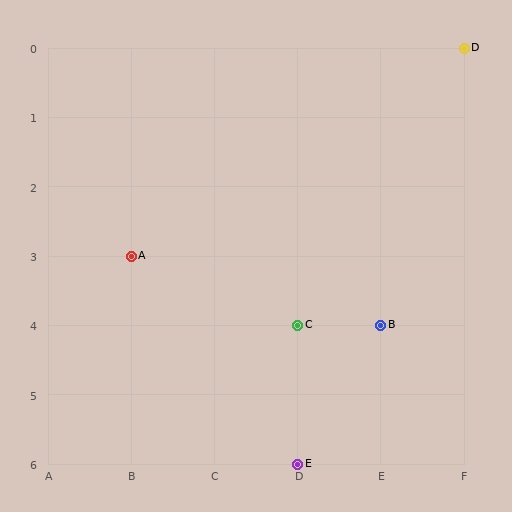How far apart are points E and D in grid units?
Points E and D are 2 columns and 6 rows apart (about 6.3 grid units diagonally).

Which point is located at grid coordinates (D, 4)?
Point C is at (D, 4).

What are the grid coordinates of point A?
Point A is at grid coordinates (B, 3).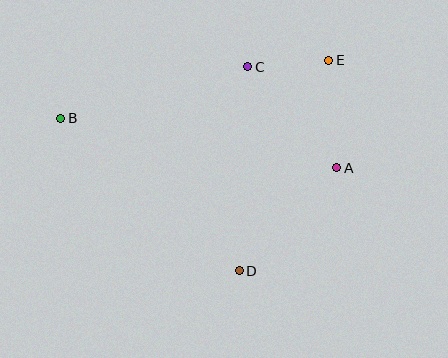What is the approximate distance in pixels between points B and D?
The distance between B and D is approximately 235 pixels.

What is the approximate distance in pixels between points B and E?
The distance between B and E is approximately 274 pixels.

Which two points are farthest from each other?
Points A and B are farthest from each other.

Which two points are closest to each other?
Points C and E are closest to each other.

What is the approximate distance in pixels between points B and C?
The distance between B and C is approximately 194 pixels.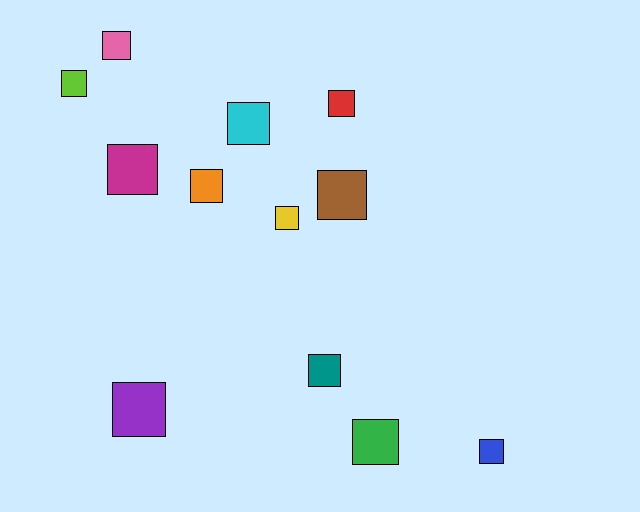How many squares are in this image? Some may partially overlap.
There are 12 squares.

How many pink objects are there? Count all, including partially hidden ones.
There is 1 pink object.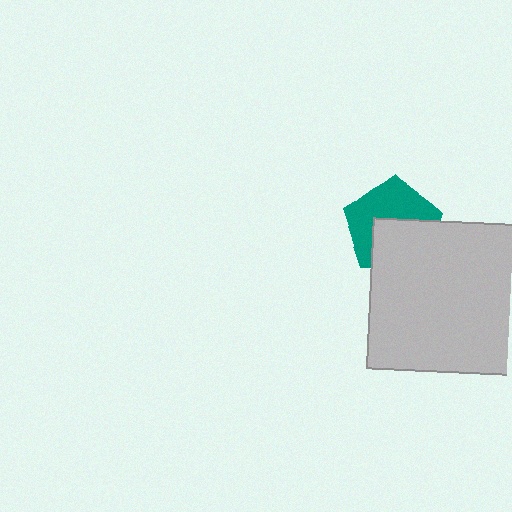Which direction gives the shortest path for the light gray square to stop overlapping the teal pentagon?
Moving down gives the shortest separation.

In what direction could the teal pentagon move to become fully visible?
The teal pentagon could move up. That would shift it out from behind the light gray square entirely.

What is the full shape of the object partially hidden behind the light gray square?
The partially hidden object is a teal pentagon.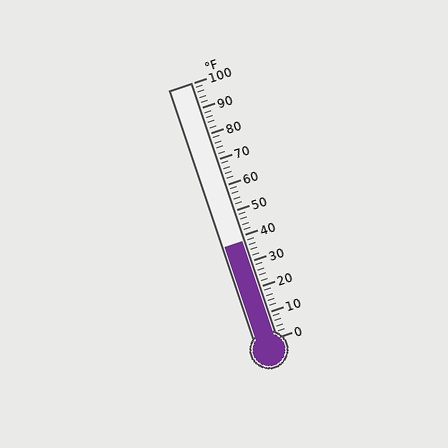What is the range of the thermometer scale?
The thermometer scale ranges from 0°F to 100°F.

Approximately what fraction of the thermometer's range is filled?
The thermometer is filled to approximately 40% of its range.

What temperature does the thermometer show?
The thermometer shows approximately 38°F.